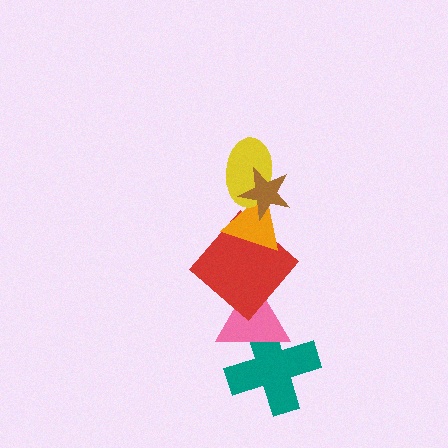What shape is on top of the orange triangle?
The yellow ellipse is on top of the orange triangle.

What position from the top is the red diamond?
The red diamond is 4th from the top.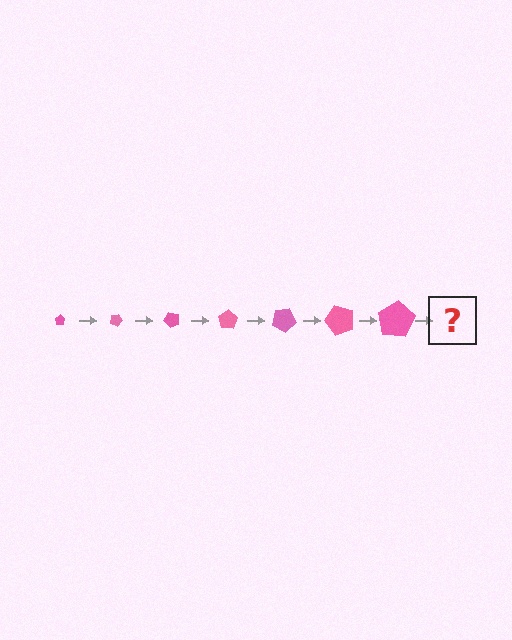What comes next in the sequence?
The next element should be a pentagon, larger than the previous one and rotated 175 degrees from the start.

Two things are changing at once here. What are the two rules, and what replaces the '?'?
The two rules are that the pentagon grows larger each step and it rotates 25 degrees each step. The '?' should be a pentagon, larger than the previous one and rotated 175 degrees from the start.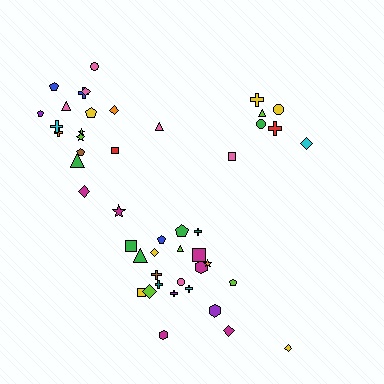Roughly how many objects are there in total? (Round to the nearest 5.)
Roughly 45 objects in total.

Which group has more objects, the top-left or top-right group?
The top-left group.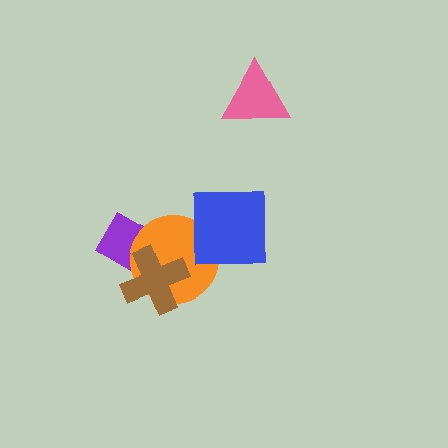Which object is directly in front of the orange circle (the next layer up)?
The blue square is directly in front of the orange circle.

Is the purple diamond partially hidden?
Yes, it is partially covered by another shape.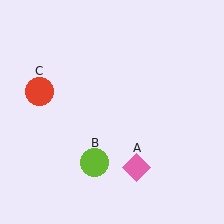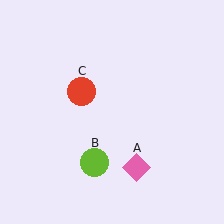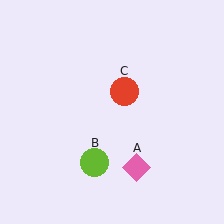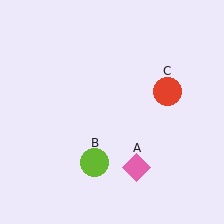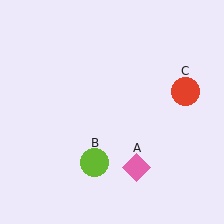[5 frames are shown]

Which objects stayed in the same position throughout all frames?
Pink diamond (object A) and lime circle (object B) remained stationary.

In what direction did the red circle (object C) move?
The red circle (object C) moved right.